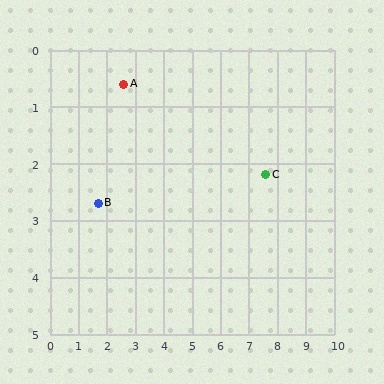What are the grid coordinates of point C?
Point C is at approximately (7.6, 2.2).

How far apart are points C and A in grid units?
Points C and A are about 5.2 grid units apart.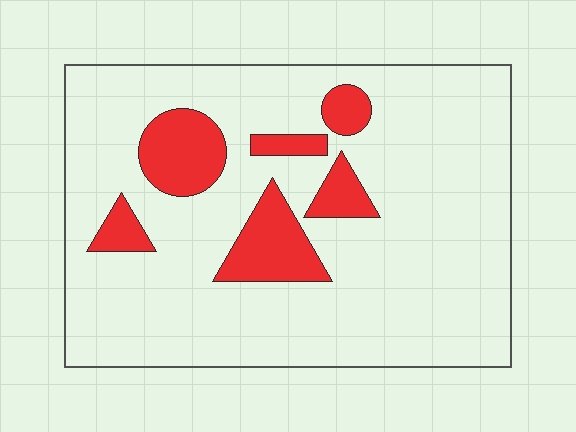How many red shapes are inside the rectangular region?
6.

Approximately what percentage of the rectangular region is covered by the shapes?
Approximately 15%.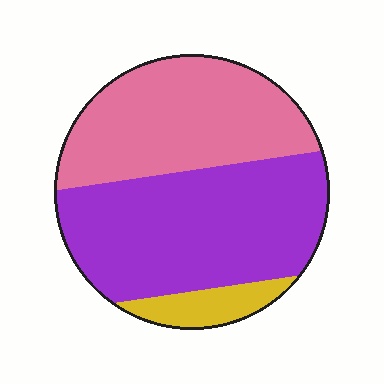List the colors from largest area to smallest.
From largest to smallest: purple, pink, yellow.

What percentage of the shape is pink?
Pink takes up about two fifths (2/5) of the shape.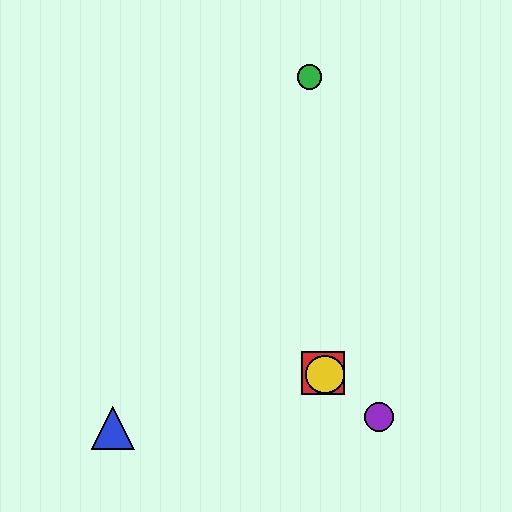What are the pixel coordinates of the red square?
The red square is at (323, 373).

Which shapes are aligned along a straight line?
The red square, the yellow circle, the purple circle are aligned along a straight line.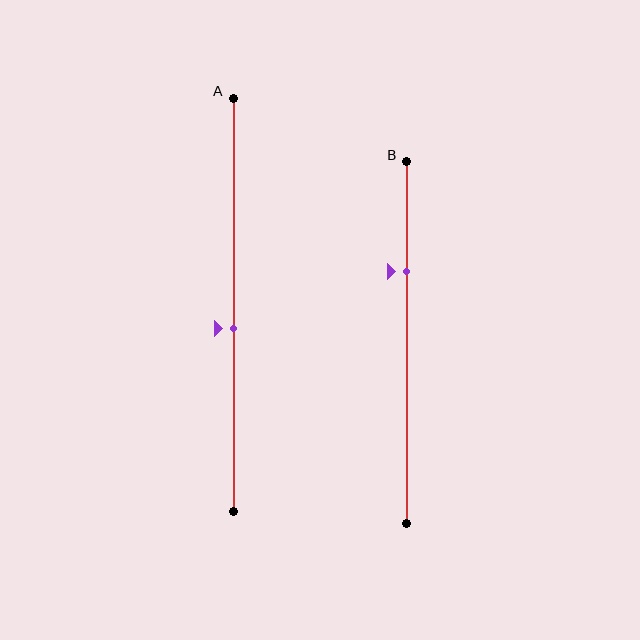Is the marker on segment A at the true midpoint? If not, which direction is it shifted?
No, the marker on segment A is shifted downward by about 6% of the segment length.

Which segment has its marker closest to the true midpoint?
Segment A has its marker closest to the true midpoint.